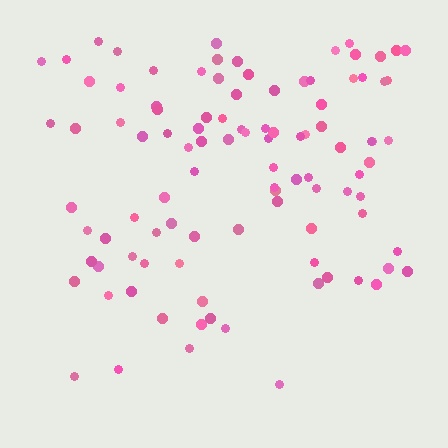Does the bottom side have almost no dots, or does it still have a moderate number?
Still a moderate number, just noticeably fewer than the top.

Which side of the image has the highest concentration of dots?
The top.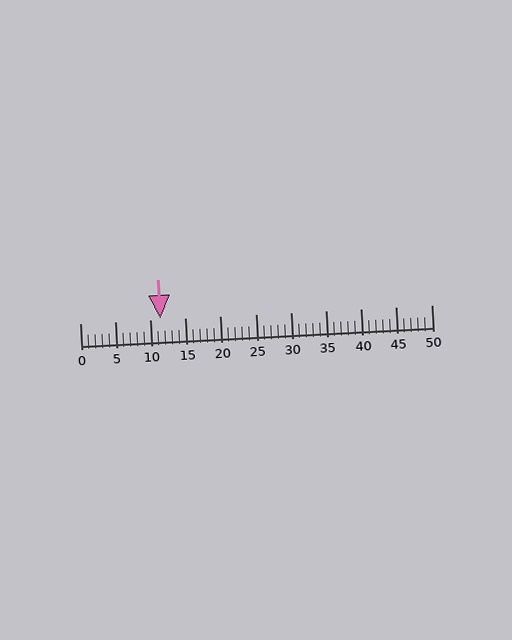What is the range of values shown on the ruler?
The ruler shows values from 0 to 50.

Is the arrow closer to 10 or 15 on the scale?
The arrow is closer to 10.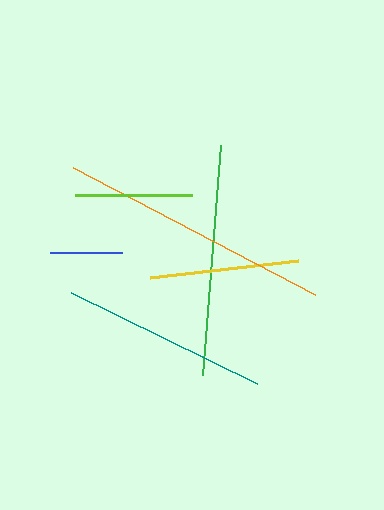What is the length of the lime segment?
The lime segment is approximately 117 pixels long.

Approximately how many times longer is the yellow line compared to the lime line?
The yellow line is approximately 1.3 times the length of the lime line.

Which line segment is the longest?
The orange line is the longest at approximately 273 pixels.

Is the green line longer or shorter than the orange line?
The orange line is longer than the green line.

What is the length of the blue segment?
The blue segment is approximately 71 pixels long.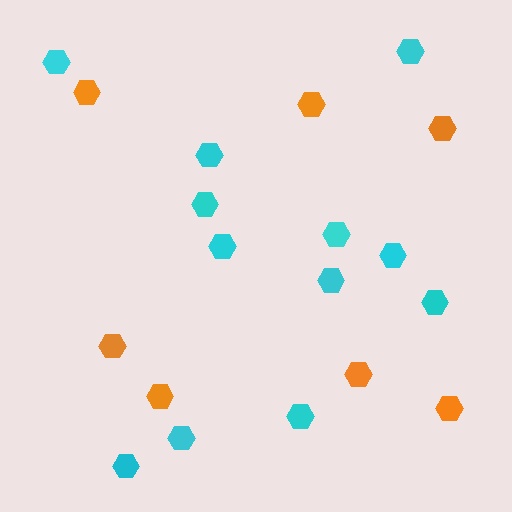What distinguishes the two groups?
There are 2 groups: one group of cyan hexagons (12) and one group of orange hexagons (7).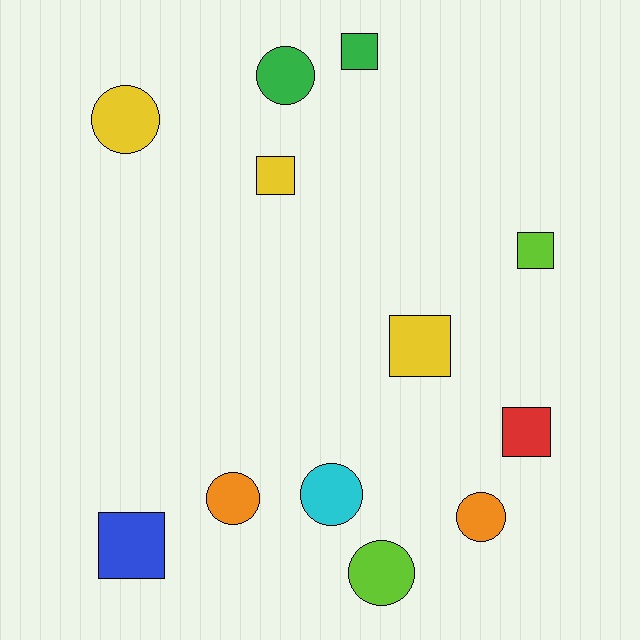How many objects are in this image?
There are 12 objects.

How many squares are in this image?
There are 6 squares.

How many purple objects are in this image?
There are no purple objects.